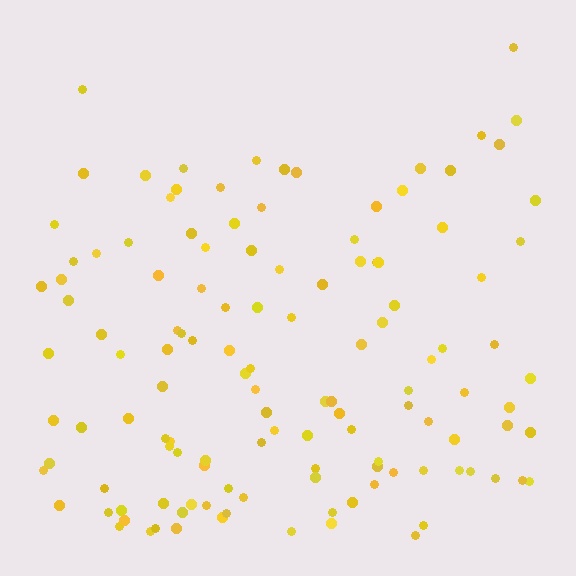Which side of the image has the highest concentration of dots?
The bottom.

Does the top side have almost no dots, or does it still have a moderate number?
Still a moderate number, just noticeably fewer than the bottom.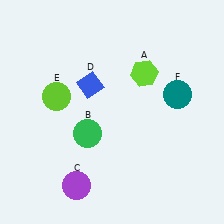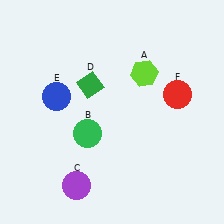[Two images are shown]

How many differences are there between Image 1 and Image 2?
There are 3 differences between the two images.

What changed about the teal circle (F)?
In Image 1, F is teal. In Image 2, it changed to red.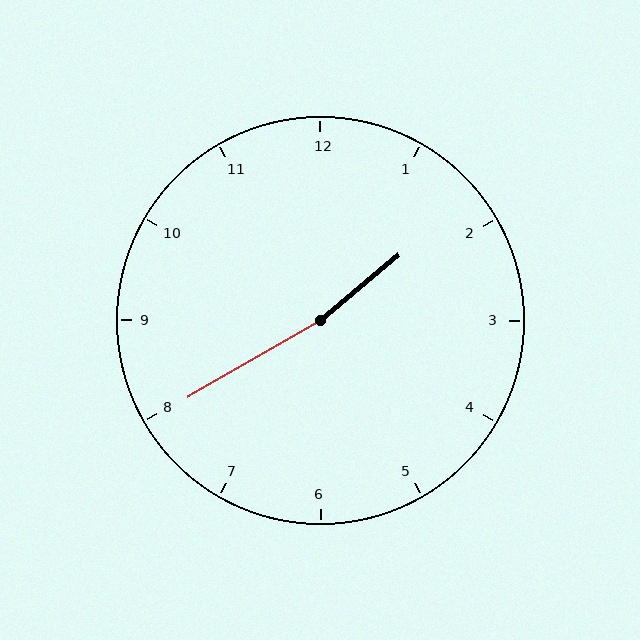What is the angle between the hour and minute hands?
Approximately 170 degrees.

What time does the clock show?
1:40.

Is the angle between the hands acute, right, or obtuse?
It is obtuse.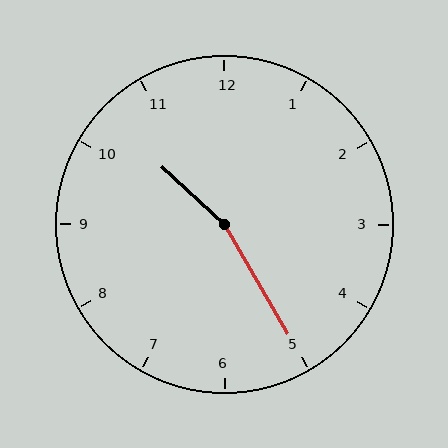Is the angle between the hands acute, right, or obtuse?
It is obtuse.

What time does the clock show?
10:25.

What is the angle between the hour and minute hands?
Approximately 162 degrees.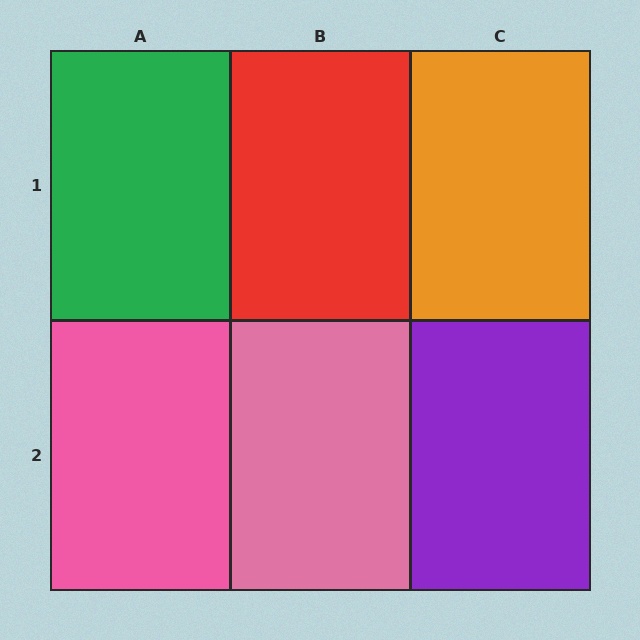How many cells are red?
1 cell is red.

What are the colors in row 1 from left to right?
Green, red, orange.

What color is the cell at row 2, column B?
Pink.